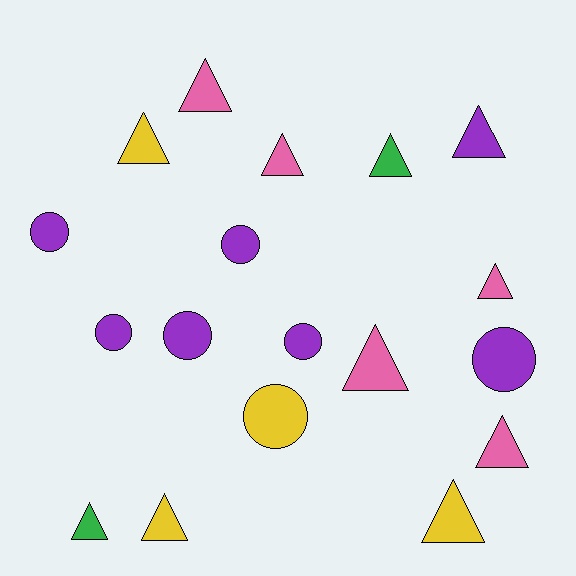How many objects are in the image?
There are 18 objects.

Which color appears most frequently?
Purple, with 7 objects.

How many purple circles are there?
There are 6 purple circles.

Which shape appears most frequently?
Triangle, with 11 objects.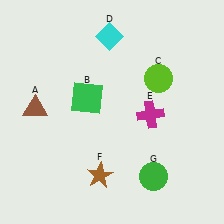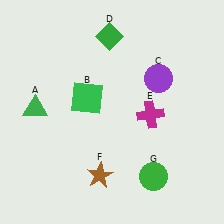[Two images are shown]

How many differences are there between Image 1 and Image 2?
There are 3 differences between the two images.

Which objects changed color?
A changed from brown to green. C changed from lime to purple. D changed from cyan to green.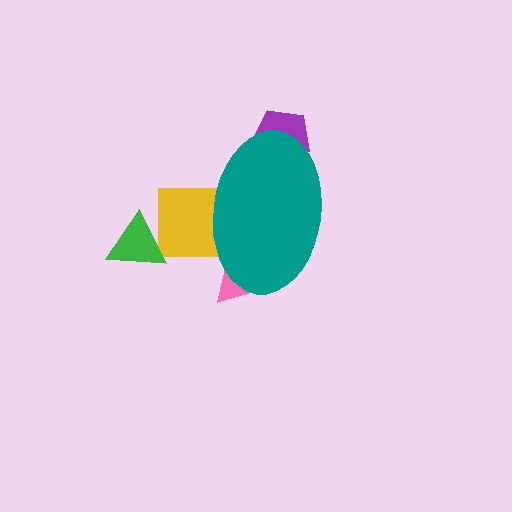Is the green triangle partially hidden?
No, the green triangle is fully visible.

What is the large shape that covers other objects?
A teal ellipse.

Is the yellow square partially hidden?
Yes, the yellow square is partially hidden behind the teal ellipse.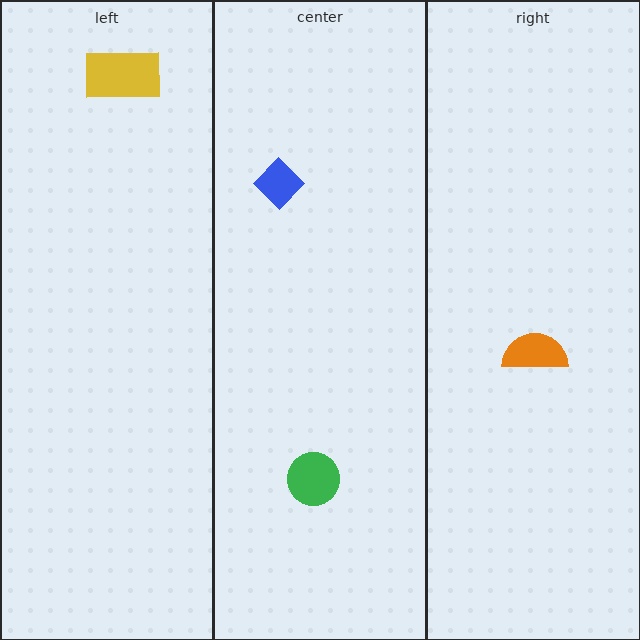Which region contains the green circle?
The center region.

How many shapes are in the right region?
1.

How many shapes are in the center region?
2.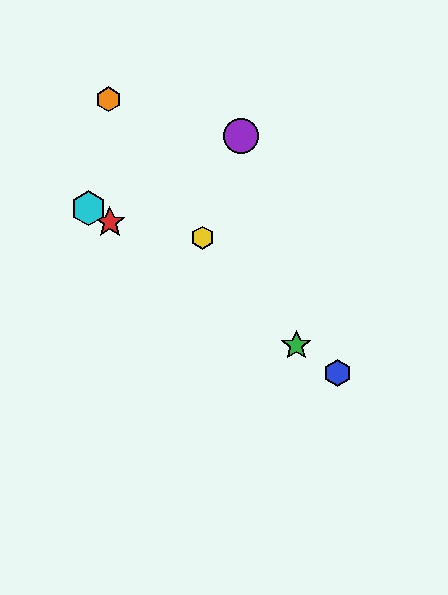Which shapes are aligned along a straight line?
The red star, the blue hexagon, the green star, the cyan hexagon are aligned along a straight line.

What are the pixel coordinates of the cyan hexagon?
The cyan hexagon is at (89, 208).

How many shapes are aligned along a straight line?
4 shapes (the red star, the blue hexagon, the green star, the cyan hexagon) are aligned along a straight line.